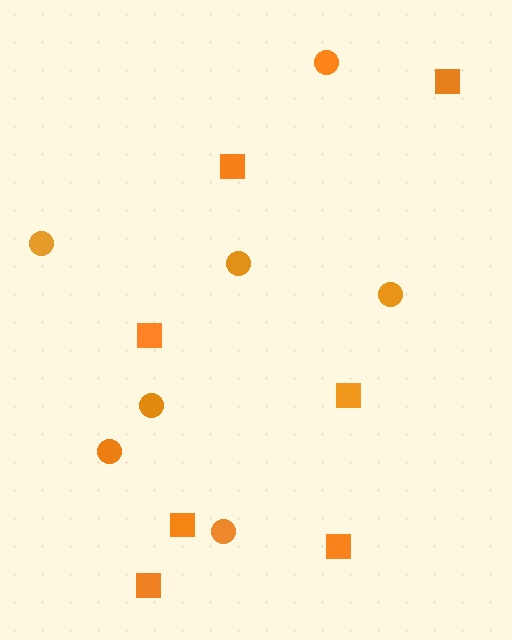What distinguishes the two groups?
There are 2 groups: one group of circles (7) and one group of squares (7).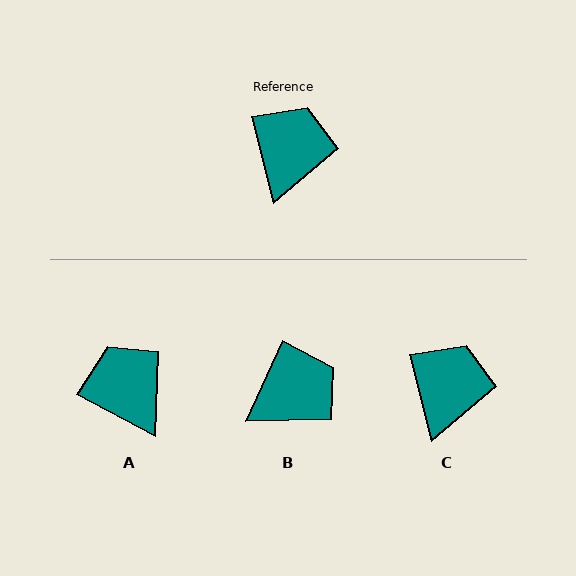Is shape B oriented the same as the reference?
No, it is off by about 39 degrees.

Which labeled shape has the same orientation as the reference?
C.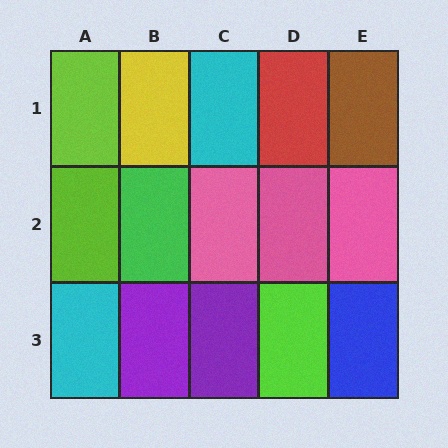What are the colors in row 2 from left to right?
Lime, green, pink, pink, pink.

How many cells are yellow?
1 cell is yellow.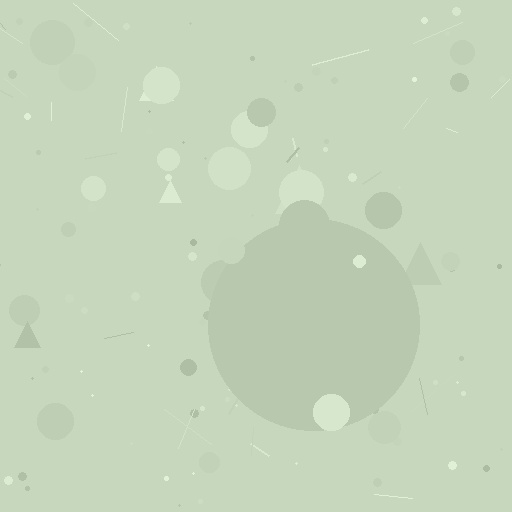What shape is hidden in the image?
A circle is hidden in the image.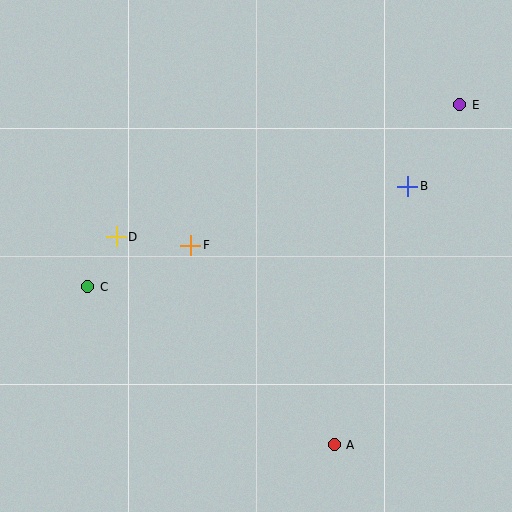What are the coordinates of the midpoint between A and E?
The midpoint between A and E is at (397, 275).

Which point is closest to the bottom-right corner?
Point A is closest to the bottom-right corner.